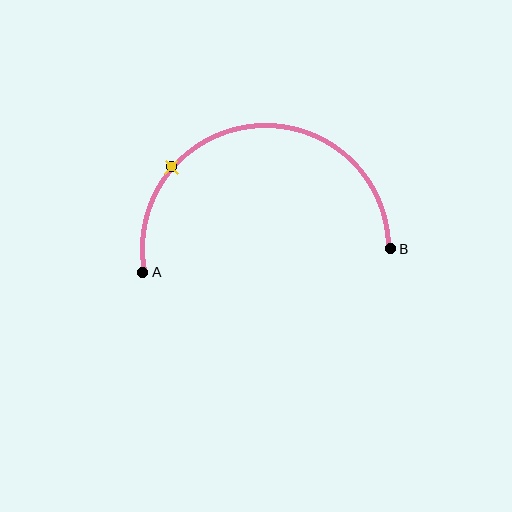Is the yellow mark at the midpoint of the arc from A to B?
No. The yellow mark lies on the arc but is closer to endpoint A. The arc midpoint would be at the point on the curve equidistant along the arc from both A and B.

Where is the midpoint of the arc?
The arc midpoint is the point on the curve farthest from the straight line joining A and B. It sits above that line.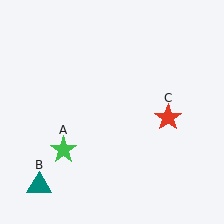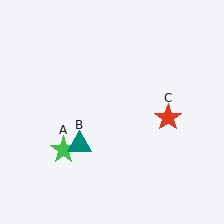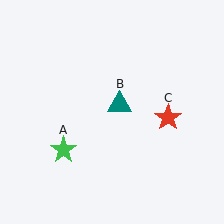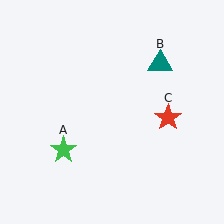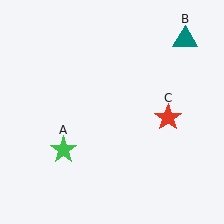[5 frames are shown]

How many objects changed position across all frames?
1 object changed position: teal triangle (object B).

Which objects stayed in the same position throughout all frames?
Green star (object A) and red star (object C) remained stationary.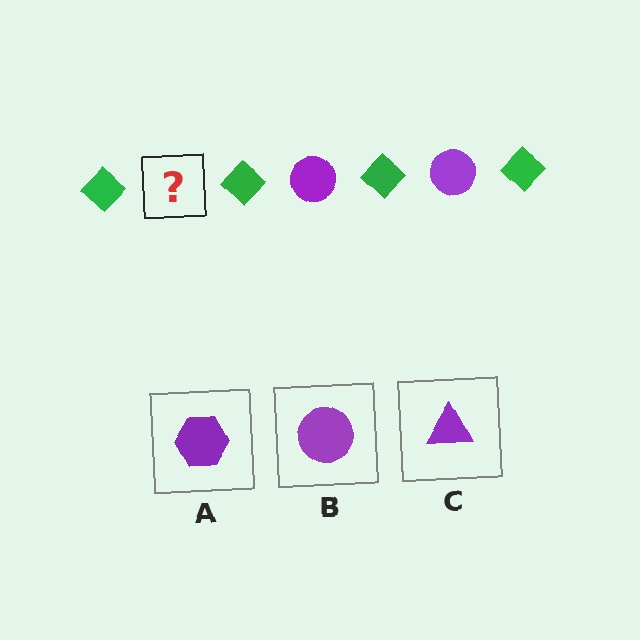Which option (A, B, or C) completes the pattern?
B.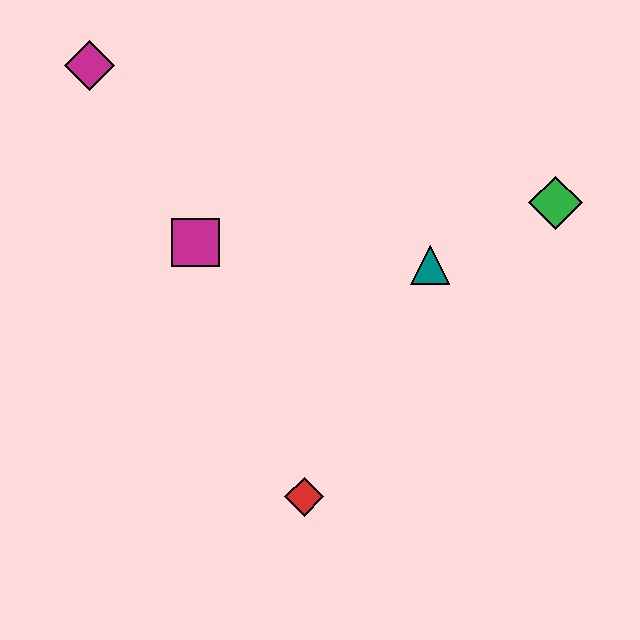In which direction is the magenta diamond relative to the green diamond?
The magenta diamond is to the left of the green diamond.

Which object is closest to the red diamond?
The teal triangle is closest to the red diamond.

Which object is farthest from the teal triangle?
The magenta diamond is farthest from the teal triangle.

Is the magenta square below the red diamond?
No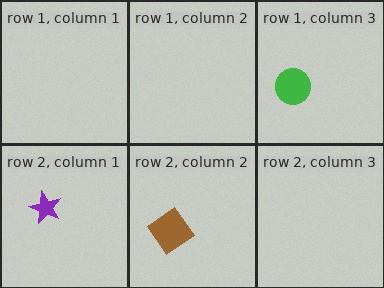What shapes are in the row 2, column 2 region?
The brown diamond.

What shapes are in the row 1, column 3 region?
The green circle.